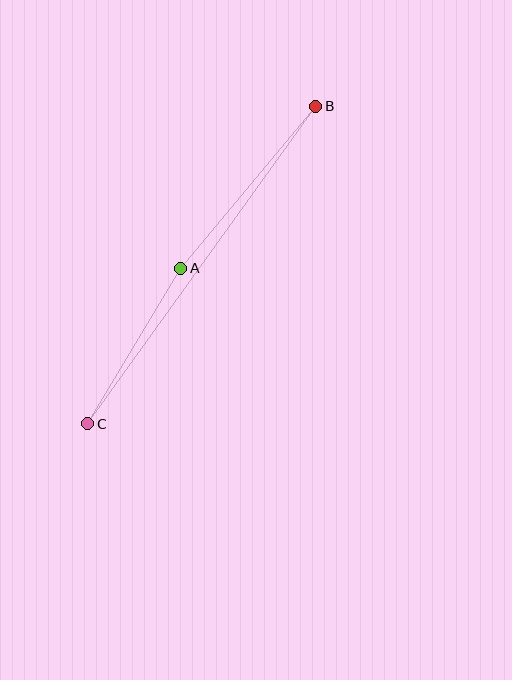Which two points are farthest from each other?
Points B and C are farthest from each other.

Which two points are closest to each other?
Points A and C are closest to each other.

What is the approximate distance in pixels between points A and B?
The distance between A and B is approximately 211 pixels.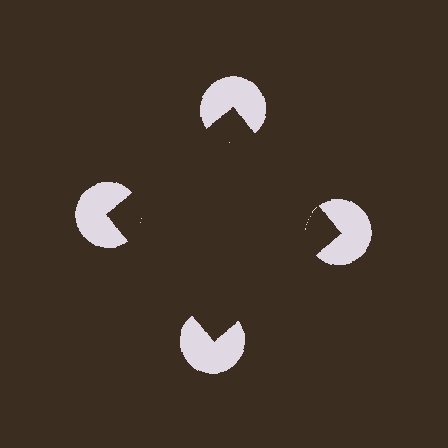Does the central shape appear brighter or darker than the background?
It typically appears slightly darker than the background, even though no actual brightness change is drawn.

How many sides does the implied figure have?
4 sides.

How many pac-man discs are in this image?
There are 4 — one at each vertex of the illusory square.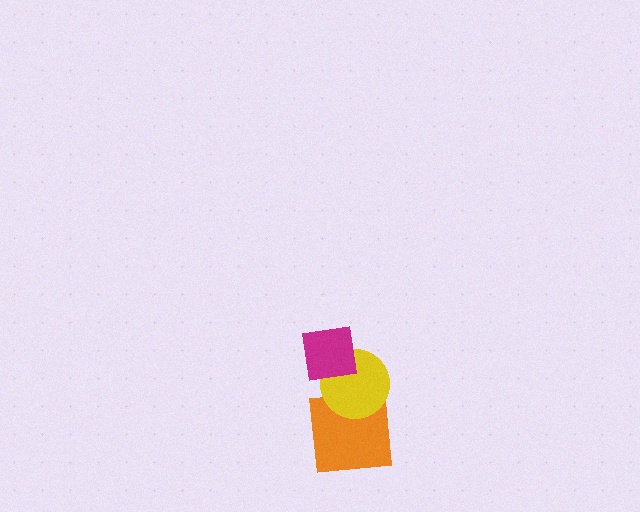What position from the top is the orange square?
The orange square is 3rd from the top.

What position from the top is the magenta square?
The magenta square is 1st from the top.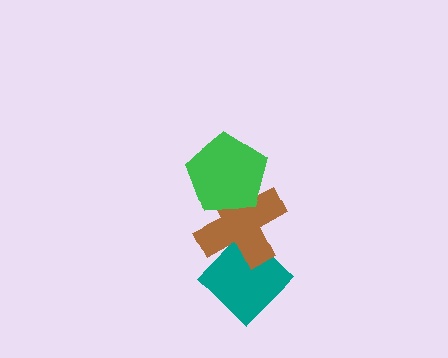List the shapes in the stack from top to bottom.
From top to bottom: the green pentagon, the brown cross, the teal diamond.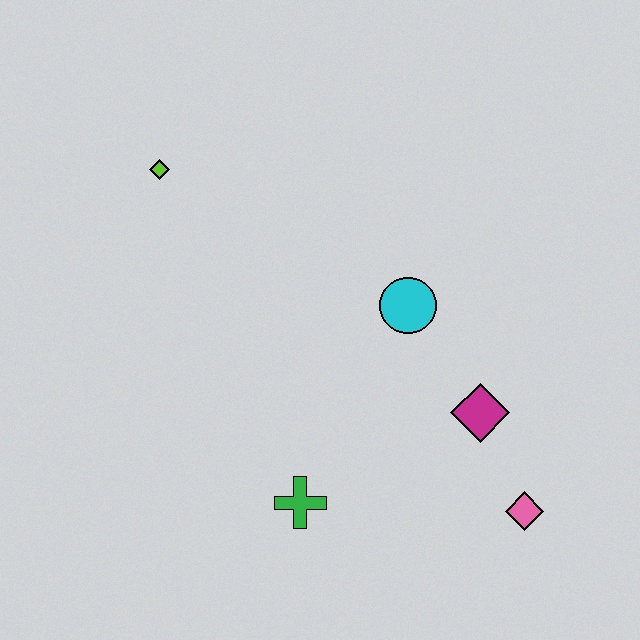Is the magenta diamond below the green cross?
No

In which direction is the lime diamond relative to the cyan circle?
The lime diamond is to the left of the cyan circle.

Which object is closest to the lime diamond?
The cyan circle is closest to the lime diamond.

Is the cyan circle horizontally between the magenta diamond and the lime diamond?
Yes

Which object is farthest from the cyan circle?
The lime diamond is farthest from the cyan circle.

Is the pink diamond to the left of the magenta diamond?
No